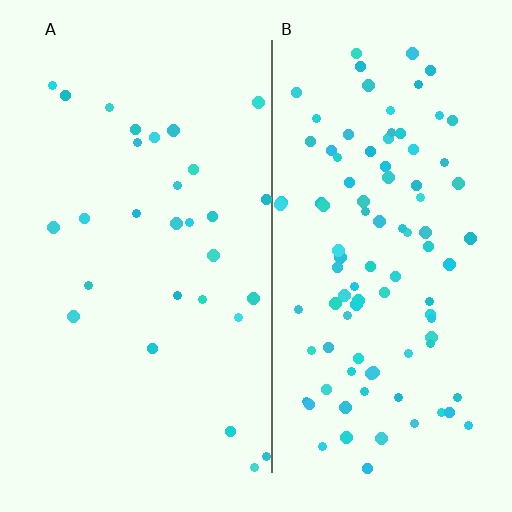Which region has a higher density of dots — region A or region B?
B (the right).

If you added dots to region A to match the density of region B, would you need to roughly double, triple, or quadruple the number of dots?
Approximately triple.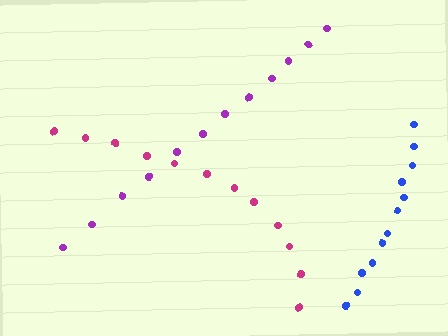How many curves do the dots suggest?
There are 3 distinct paths.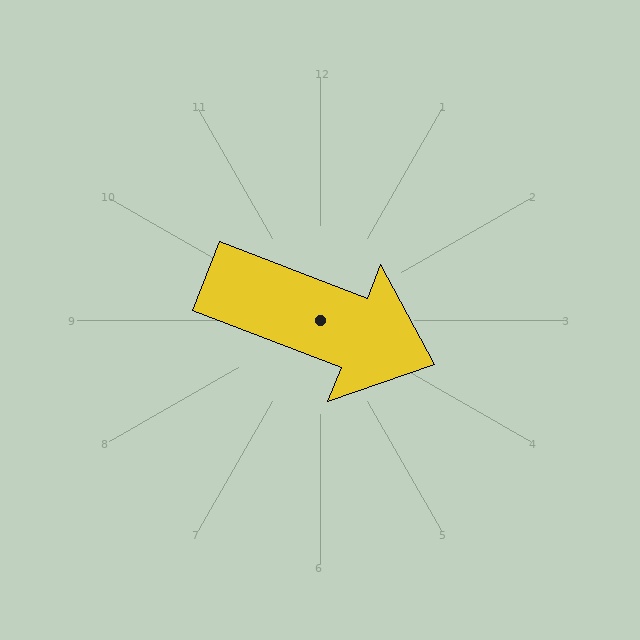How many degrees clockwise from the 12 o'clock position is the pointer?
Approximately 111 degrees.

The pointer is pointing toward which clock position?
Roughly 4 o'clock.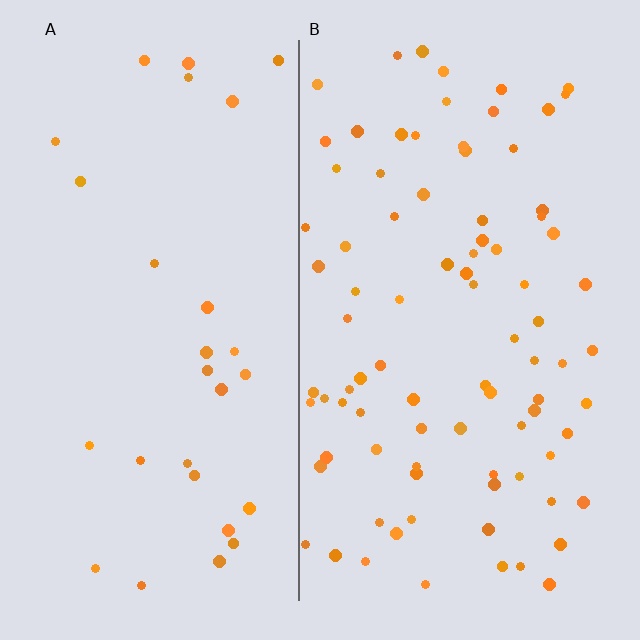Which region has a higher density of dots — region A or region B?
B (the right).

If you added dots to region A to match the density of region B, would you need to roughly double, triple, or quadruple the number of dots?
Approximately triple.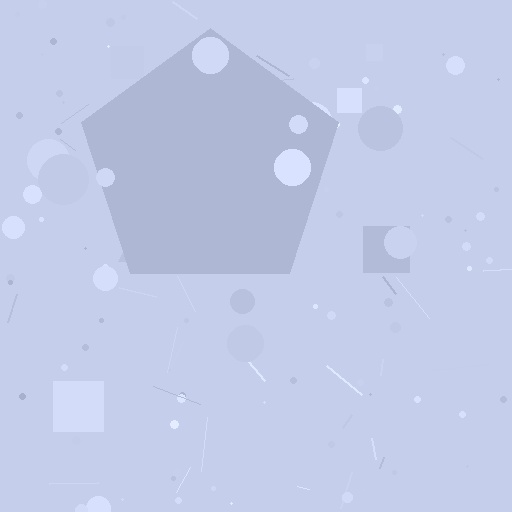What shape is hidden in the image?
A pentagon is hidden in the image.